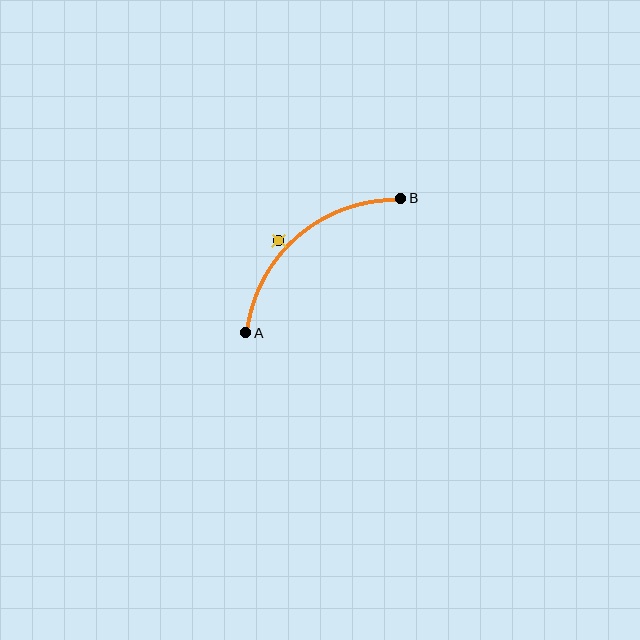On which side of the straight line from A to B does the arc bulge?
The arc bulges above and to the left of the straight line connecting A and B.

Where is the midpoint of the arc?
The arc midpoint is the point on the curve farthest from the straight line joining A and B. It sits above and to the left of that line.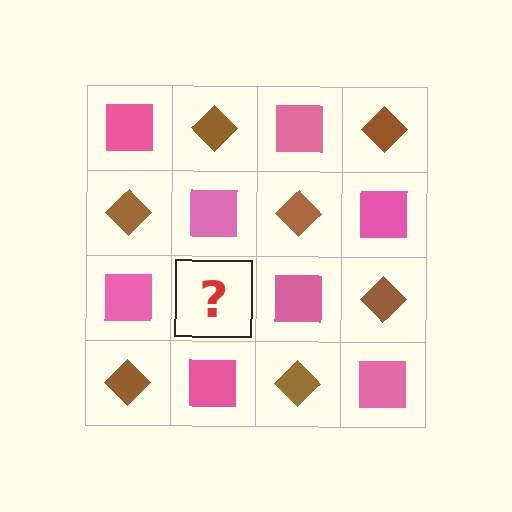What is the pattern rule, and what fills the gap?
The rule is that it alternates pink square and brown diamond in a checkerboard pattern. The gap should be filled with a brown diamond.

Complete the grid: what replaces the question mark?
The question mark should be replaced with a brown diamond.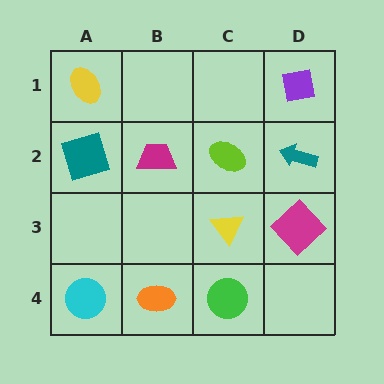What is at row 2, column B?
A magenta trapezoid.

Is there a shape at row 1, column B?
No, that cell is empty.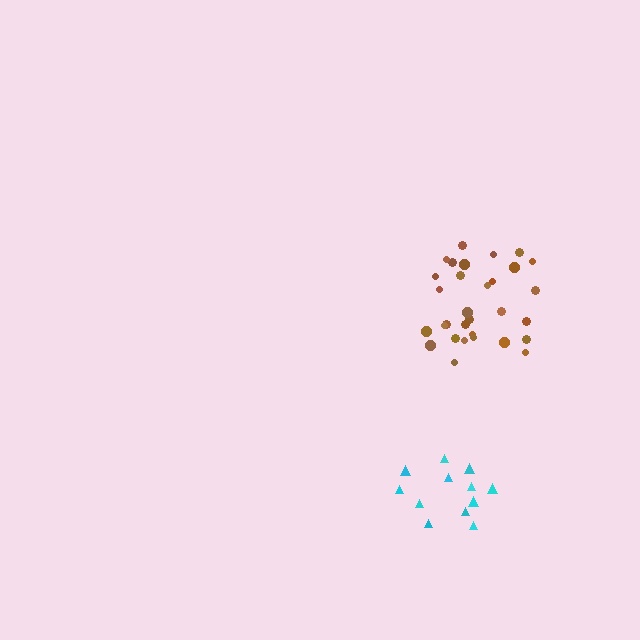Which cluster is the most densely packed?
Brown.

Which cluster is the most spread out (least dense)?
Cyan.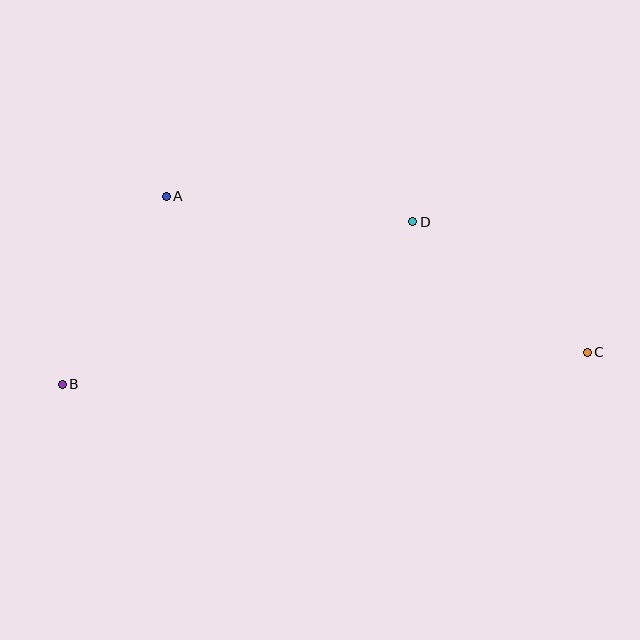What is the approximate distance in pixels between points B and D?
The distance between B and D is approximately 386 pixels.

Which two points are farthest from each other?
Points B and C are farthest from each other.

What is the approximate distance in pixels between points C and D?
The distance between C and D is approximately 218 pixels.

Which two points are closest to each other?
Points A and B are closest to each other.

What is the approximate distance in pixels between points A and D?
The distance between A and D is approximately 248 pixels.